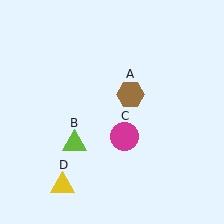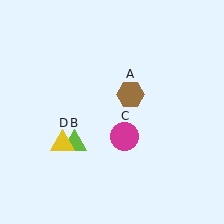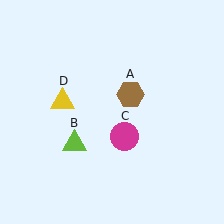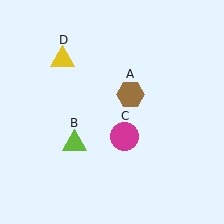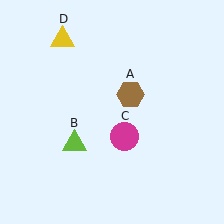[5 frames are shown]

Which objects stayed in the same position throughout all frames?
Brown hexagon (object A) and lime triangle (object B) and magenta circle (object C) remained stationary.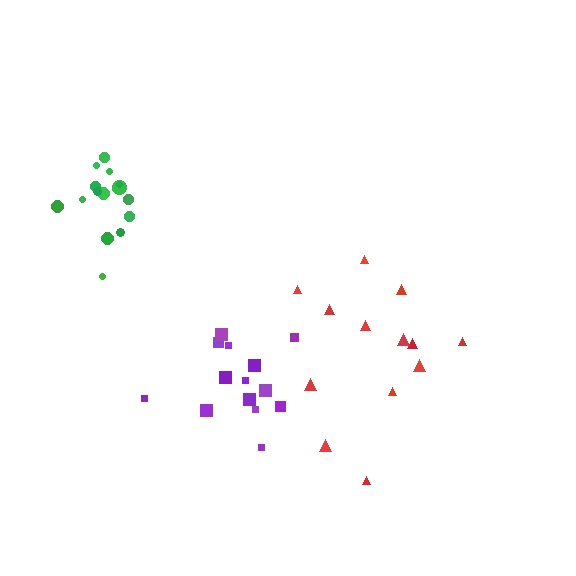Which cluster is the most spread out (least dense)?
Red.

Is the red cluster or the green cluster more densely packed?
Green.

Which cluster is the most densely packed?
Green.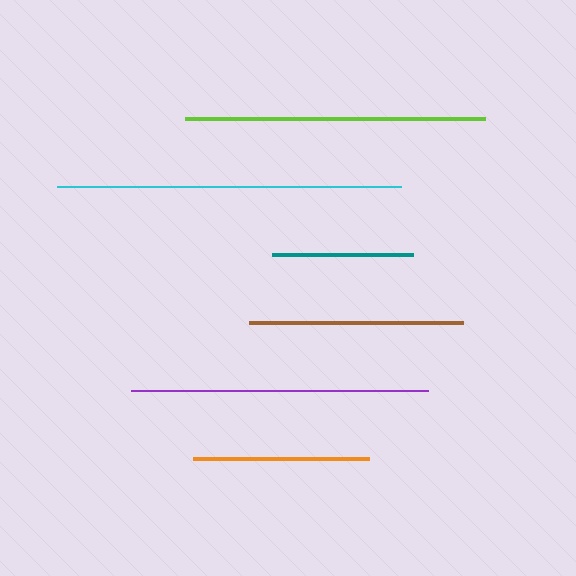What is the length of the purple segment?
The purple segment is approximately 297 pixels long.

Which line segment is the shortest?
The teal line is the shortest at approximately 140 pixels.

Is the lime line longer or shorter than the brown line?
The lime line is longer than the brown line.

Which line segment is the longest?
The cyan line is the longest at approximately 344 pixels.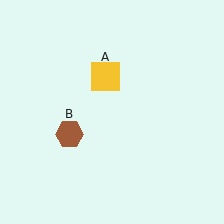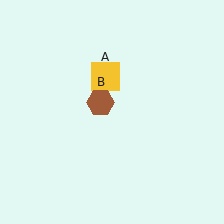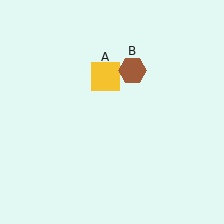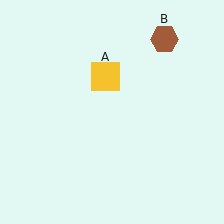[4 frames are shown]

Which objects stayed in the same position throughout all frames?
Yellow square (object A) remained stationary.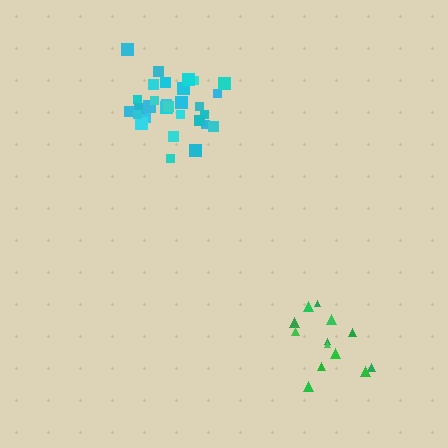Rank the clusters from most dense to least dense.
cyan, green.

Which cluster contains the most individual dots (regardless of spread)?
Cyan (31).